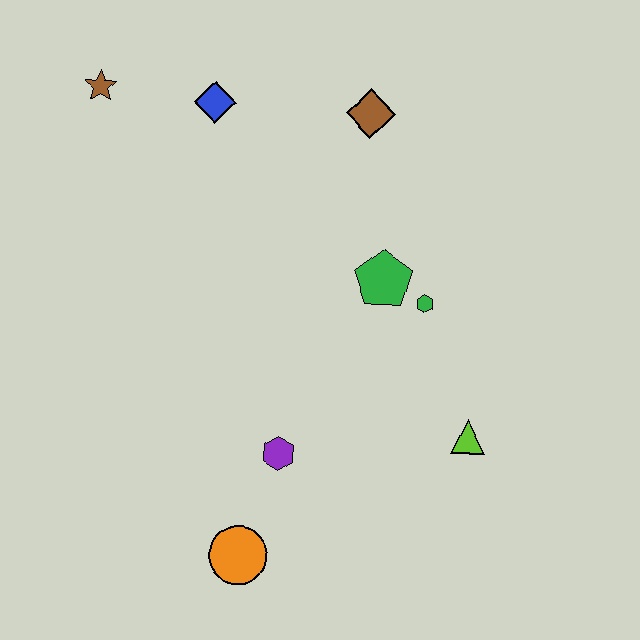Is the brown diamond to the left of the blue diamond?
No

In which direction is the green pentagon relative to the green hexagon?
The green pentagon is to the left of the green hexagon.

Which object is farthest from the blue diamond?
The orange circle is farthest from the blue diamond.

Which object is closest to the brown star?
The blue diamond is closest to the brown star.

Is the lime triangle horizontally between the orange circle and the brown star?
No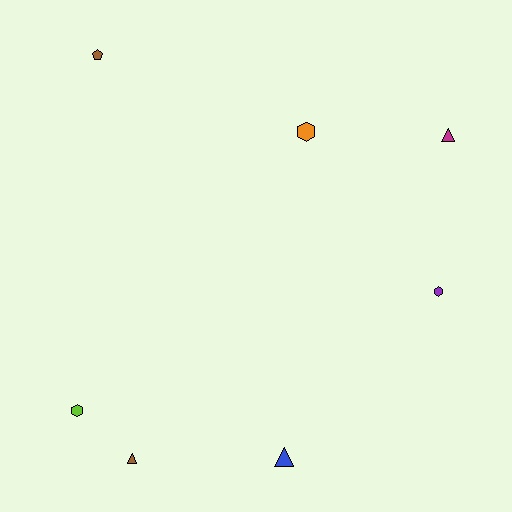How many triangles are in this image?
There are 3 triangles.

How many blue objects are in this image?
There is 1 blue object.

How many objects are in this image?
There are 7 objects.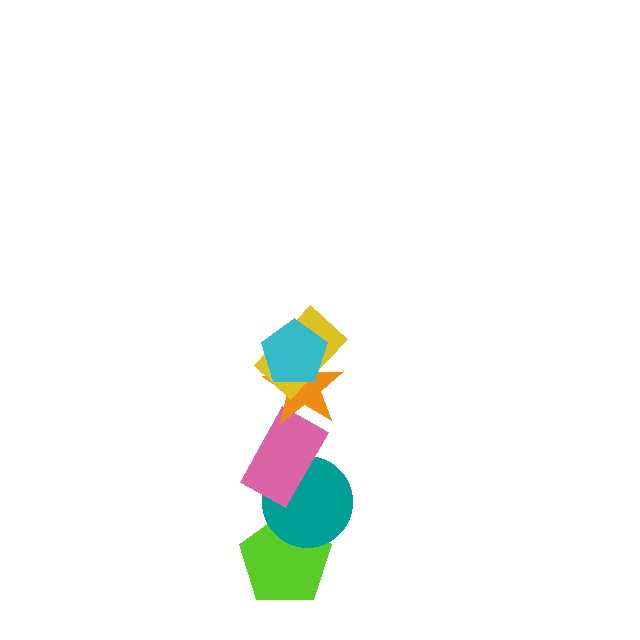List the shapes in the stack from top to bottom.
From top to bottom: the cyan pentagon, the yellow rectangle, the orange star, the pink rectangle, the teal circle, the lime pentagon.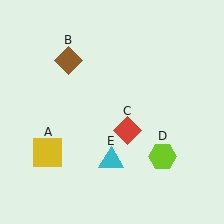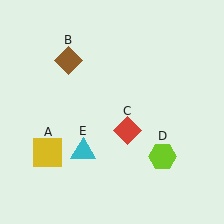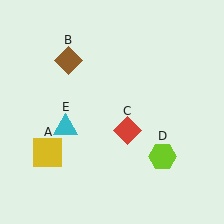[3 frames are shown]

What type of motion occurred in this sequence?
The cyan triangle (object E) rotated clockwise around the center of the scene.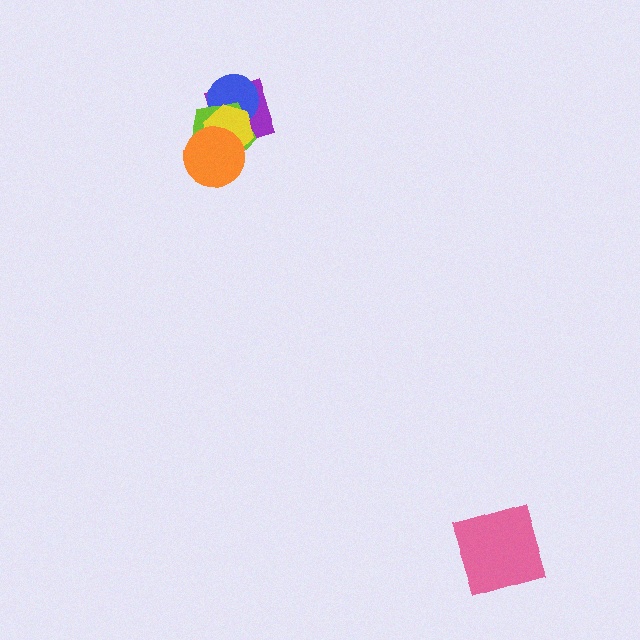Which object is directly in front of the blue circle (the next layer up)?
The lime pentagon is directly in front of the blue circle.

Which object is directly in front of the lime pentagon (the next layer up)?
The yellow hexagon is directly in front of the lime pentagon.